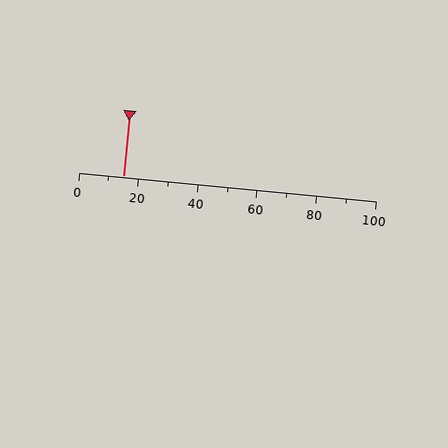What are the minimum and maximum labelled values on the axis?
The axis runs from 0 to 100.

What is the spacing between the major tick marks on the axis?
The major ticks are spaced 20 apart.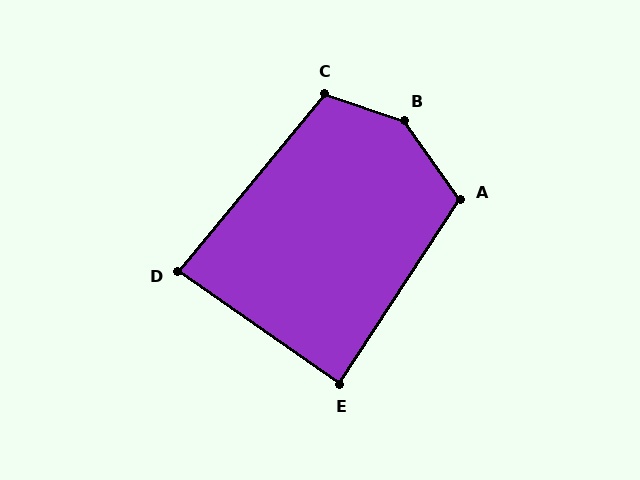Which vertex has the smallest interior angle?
D, at approximately 85 degrees.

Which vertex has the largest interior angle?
B, at approximately 144 degrees.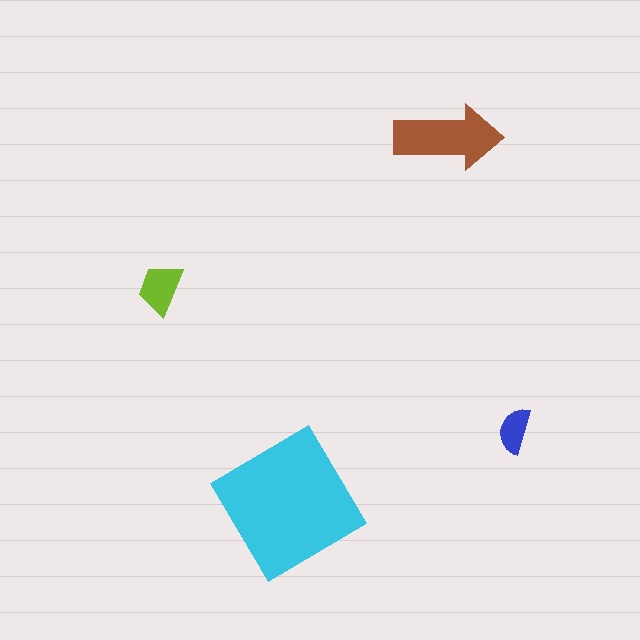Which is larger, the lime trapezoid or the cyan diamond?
The cyan diamond.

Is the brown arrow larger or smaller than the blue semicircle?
Larger.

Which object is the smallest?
The blue semicircle.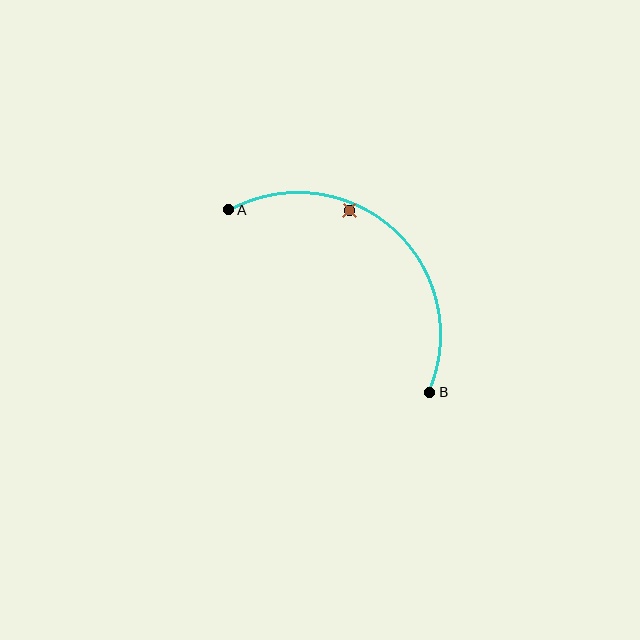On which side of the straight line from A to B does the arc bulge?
The arc bulges above and to the right of the straight line connecting A and B.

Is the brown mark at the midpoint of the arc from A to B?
No — the brown mark does not lie on the arc at all. It sits slightly inside the curve.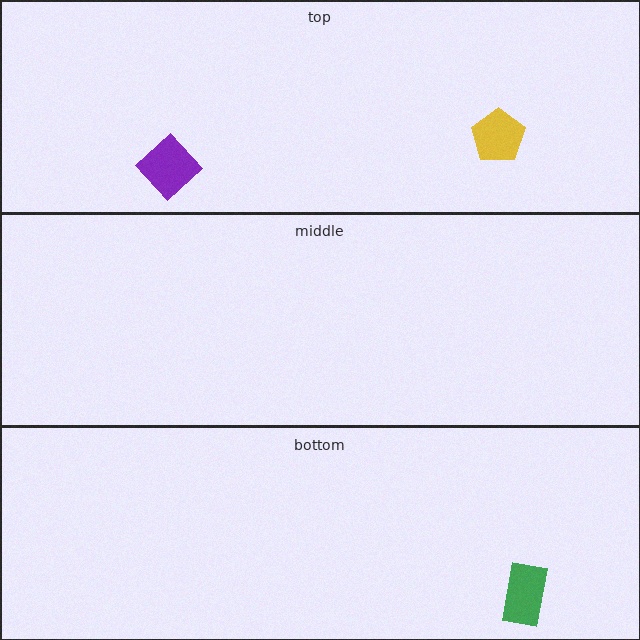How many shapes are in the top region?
2.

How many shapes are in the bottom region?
1.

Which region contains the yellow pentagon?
The top region.